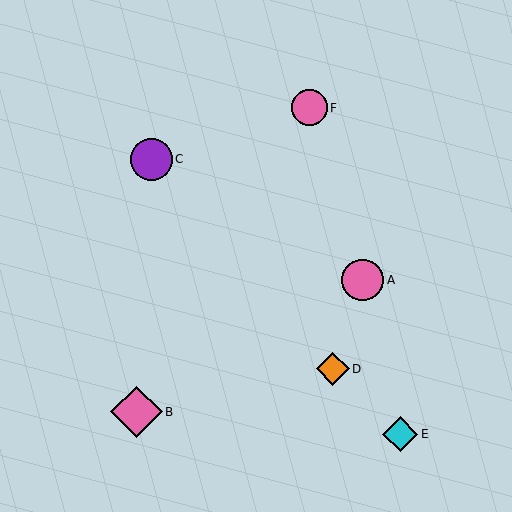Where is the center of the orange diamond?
The center of the orange diamond is at (333, 369).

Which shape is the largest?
The pink diamond (labeled B) is the largest.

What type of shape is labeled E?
Shape E is a cyan diamond.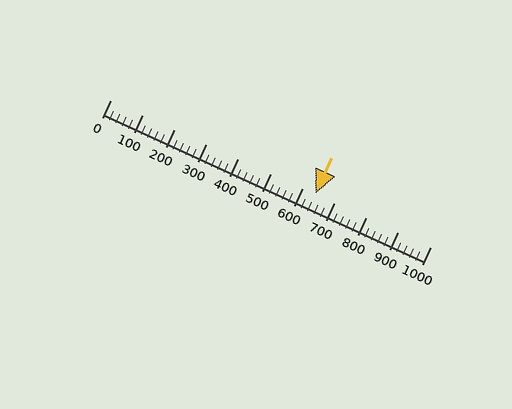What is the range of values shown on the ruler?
The ruler shows values from 0 to 1000.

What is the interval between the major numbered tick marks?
The major tick marks are spaced 100 units apart.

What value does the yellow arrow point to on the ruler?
The yellow arrow points to approximately 640.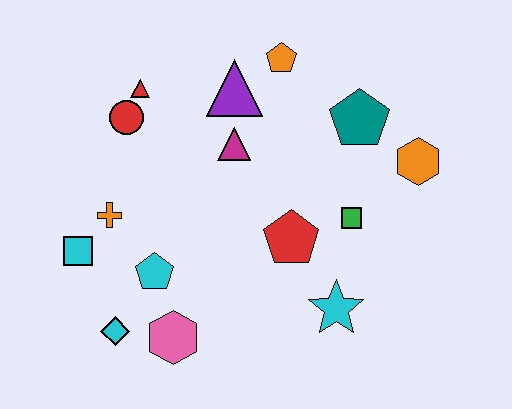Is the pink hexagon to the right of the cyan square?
Yes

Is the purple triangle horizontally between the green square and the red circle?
Yes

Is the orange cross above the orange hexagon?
No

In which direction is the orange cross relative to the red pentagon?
The orange cross is to the left of the red pentagon.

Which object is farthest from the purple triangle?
The cyan diamond is farthest from the purple triangle.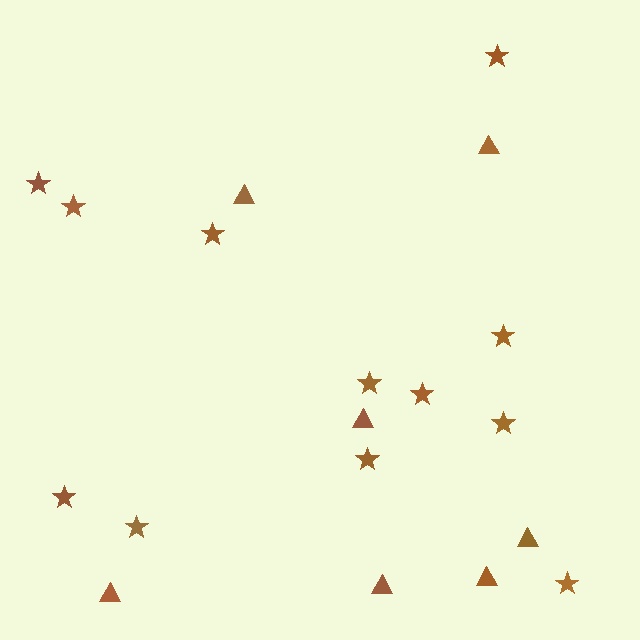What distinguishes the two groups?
There are 2 groups: one group of stars (12) and one group of triangles (7).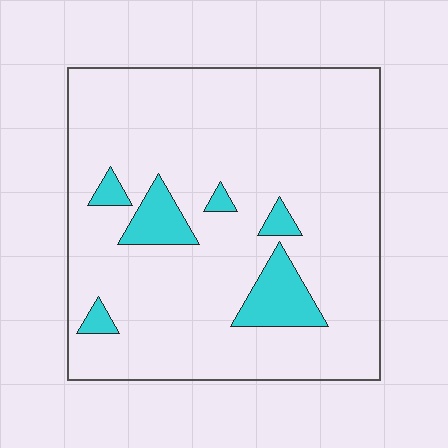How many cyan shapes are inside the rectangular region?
6.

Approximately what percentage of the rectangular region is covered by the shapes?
Approximately 10%.